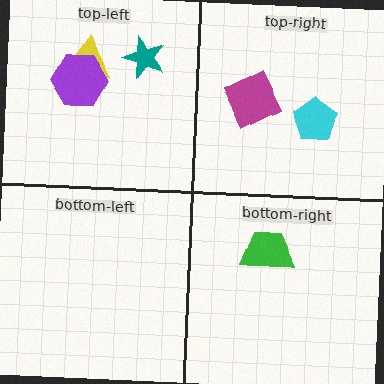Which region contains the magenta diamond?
The top-right region.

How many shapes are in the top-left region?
3.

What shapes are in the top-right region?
The cyan pentagon, the magenta diamond.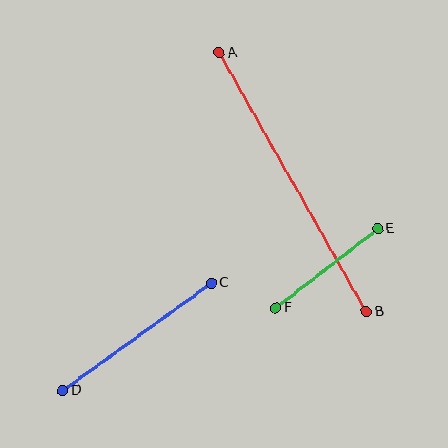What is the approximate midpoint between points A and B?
The midpoint is at approximately (293, 182) pixels.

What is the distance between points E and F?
The distance is approximately 129 pixels.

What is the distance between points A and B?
The distance is approximately 298 pixels.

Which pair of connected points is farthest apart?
Points A and B are farthest apart.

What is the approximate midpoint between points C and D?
The midpoint is at approximately (137, 337) pixels.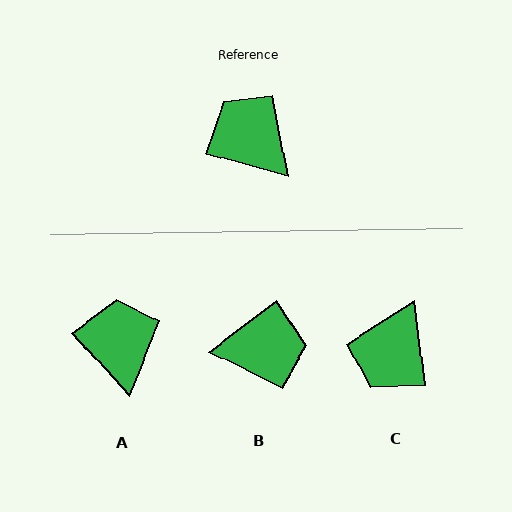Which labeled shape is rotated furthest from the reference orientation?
B, about 128 degrees away.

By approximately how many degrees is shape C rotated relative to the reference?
Approximately 111 degrees counter-clockwise.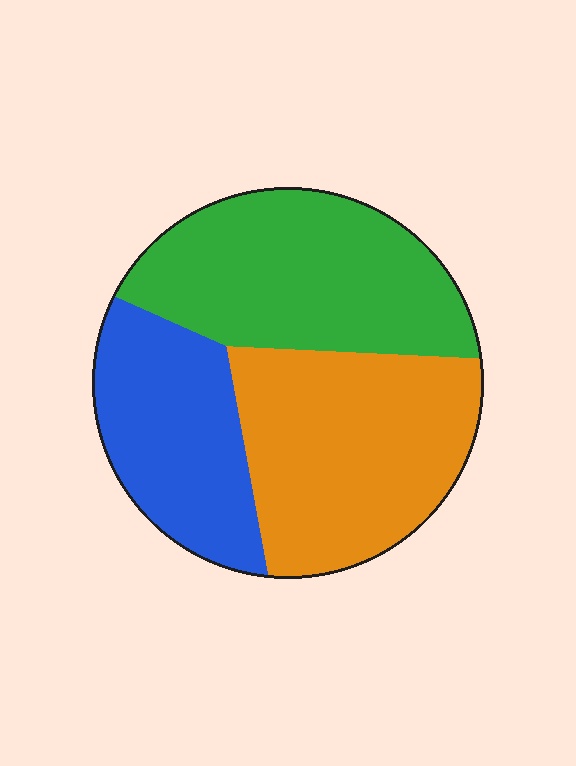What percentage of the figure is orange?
Orange covers about 35% of the figure.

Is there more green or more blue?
Green.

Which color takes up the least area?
Blue, at roughly 25%.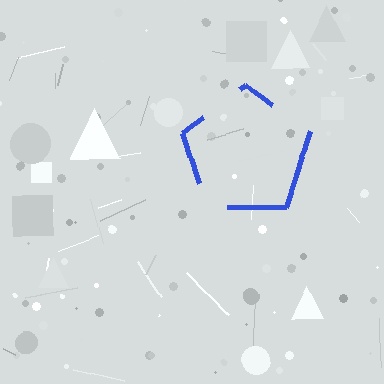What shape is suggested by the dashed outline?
The dashed outline suggests a pentagon.